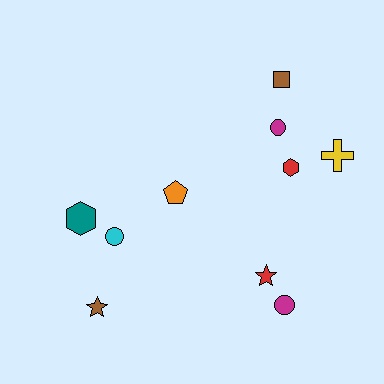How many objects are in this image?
There are 10 objects.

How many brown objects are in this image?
There are 2 brown objects.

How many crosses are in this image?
There is 1 cross.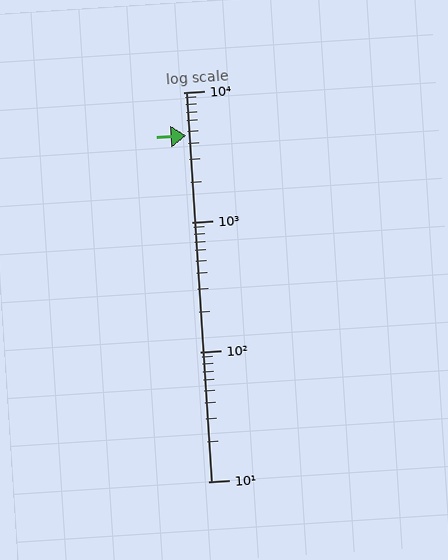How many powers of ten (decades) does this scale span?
The scale spans 3 decades, from 10 to 10000.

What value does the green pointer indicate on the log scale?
The pointer indicates approximately 4600.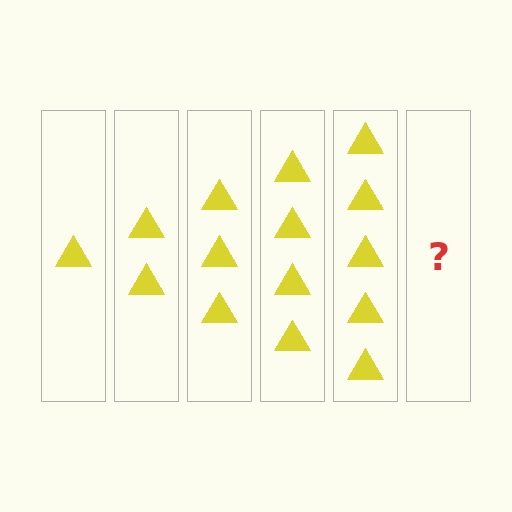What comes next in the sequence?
The next element should be 6 triangles.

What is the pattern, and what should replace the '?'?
The pattern is that each step adds one more triangle. The '?' should be 6 triangles.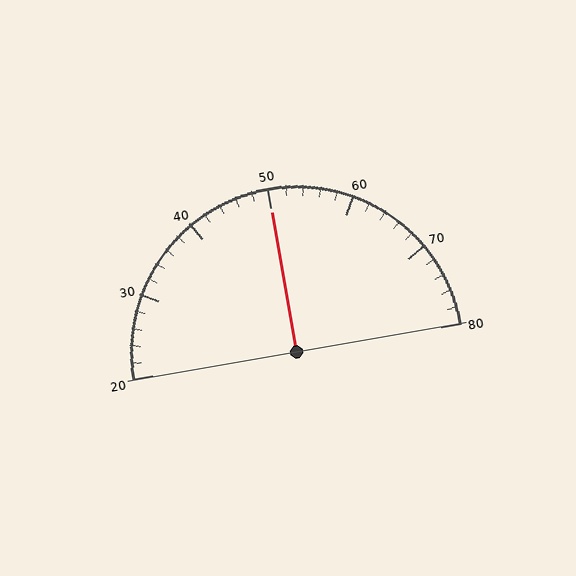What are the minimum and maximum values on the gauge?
The gauge ranges from 20 to 80.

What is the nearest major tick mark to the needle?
The nearest major tick mark is 50.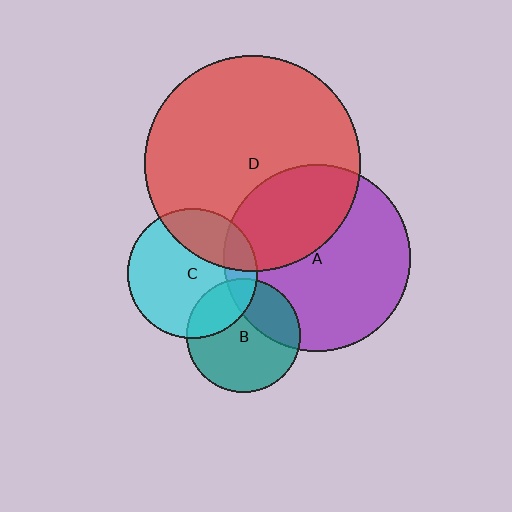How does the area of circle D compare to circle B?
Approximately 3.6 times.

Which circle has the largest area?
Circle D (red).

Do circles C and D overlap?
Yes.